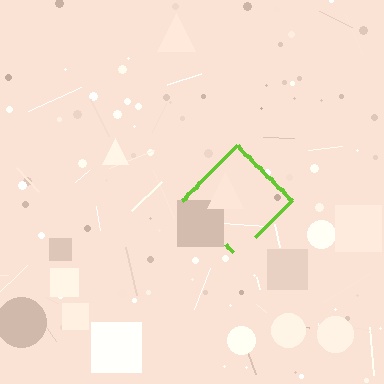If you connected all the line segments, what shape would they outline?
They would outline a diamond.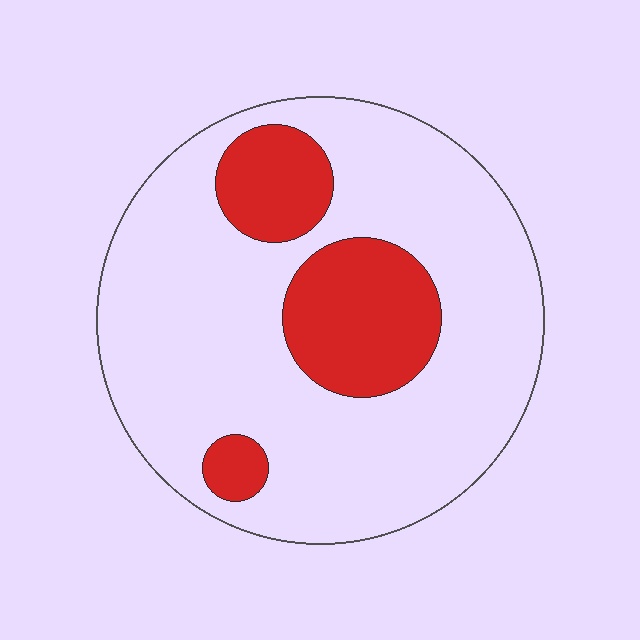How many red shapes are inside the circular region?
3.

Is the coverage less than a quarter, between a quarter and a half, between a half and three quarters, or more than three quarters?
Less than a quarter.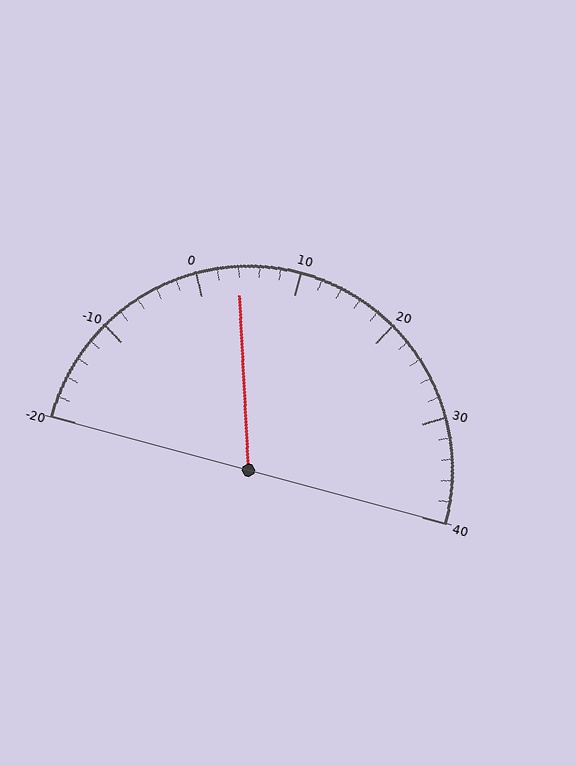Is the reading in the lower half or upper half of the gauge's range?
The reading is in the lower half of the range (-20 to 40).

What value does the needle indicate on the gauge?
The needle indicates approximately 4.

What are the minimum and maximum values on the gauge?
The gauge ranges from -20 to 40.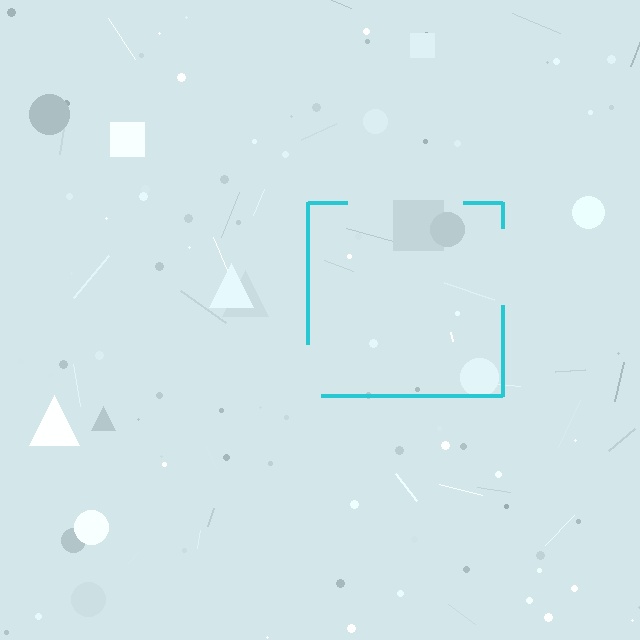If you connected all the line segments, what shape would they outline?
They would outline a square.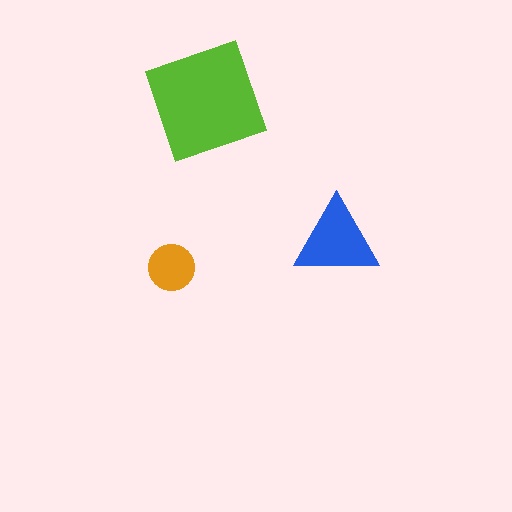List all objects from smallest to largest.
The orange circle, the blue triangle, the lime square.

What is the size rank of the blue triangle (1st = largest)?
2nd.